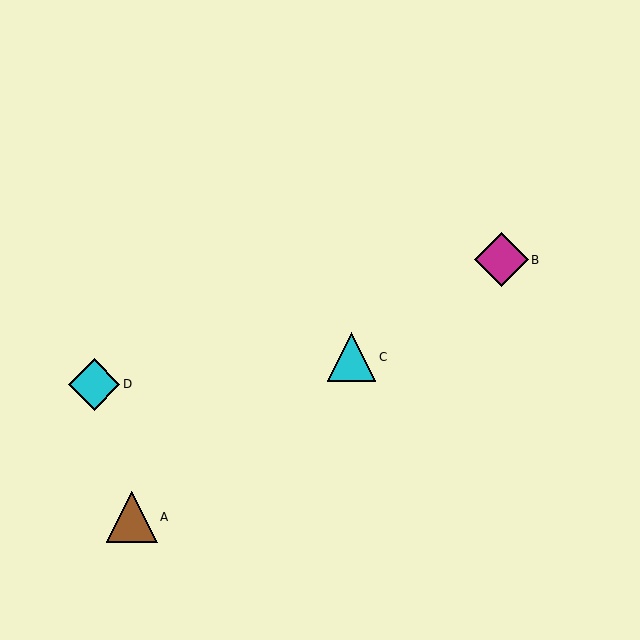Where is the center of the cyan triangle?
The center of the cyan triangle is at (352, 357).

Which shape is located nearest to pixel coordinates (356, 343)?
The cyan triangle (labeled C) at (352, 357) is nearest to that location.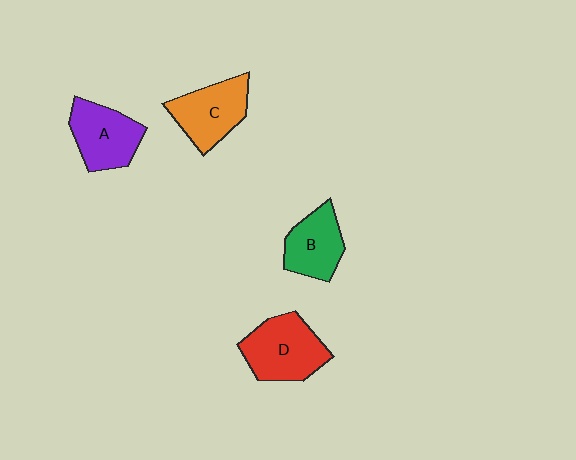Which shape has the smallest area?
Shape B (green).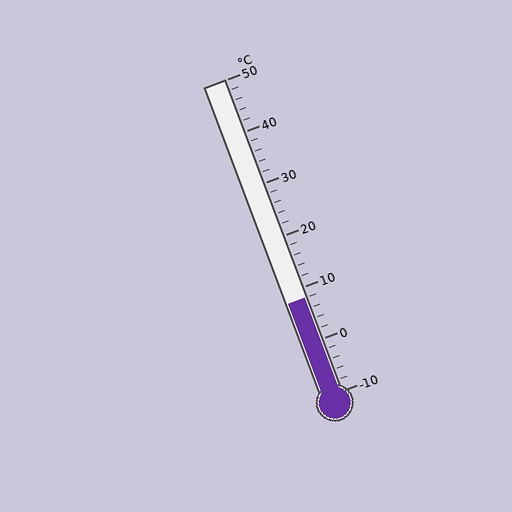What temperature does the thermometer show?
The thermometer shows approximately 8°C.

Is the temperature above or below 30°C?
The temperature is below 30°C.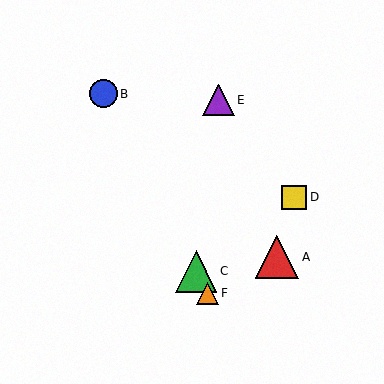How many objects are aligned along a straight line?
3 objects (B, C, F) are aligned along a straight line.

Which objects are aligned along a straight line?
Objects B, C, F are aligned along a straight line.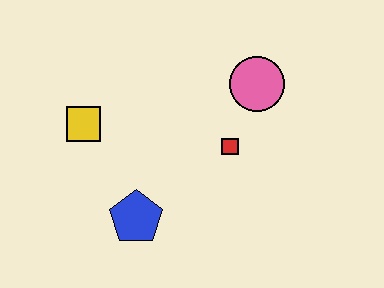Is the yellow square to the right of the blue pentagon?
No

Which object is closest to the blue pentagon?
The yellow square is closest to the blue pentagon.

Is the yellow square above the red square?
Yes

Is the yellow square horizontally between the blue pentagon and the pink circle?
No